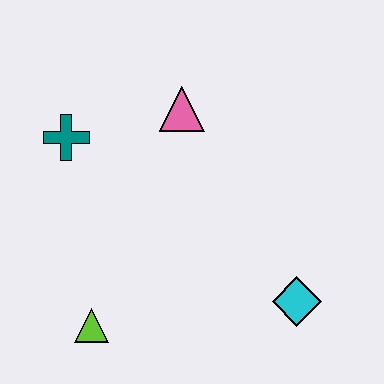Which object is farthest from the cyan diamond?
The teal cross is farthest from the cyan diamond.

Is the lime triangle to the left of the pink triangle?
Yes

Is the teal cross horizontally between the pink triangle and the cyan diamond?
No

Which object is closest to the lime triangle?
The teal cross is closest to the lime triangle.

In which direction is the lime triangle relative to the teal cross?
The lime triangle is below the teal cross.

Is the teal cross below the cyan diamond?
No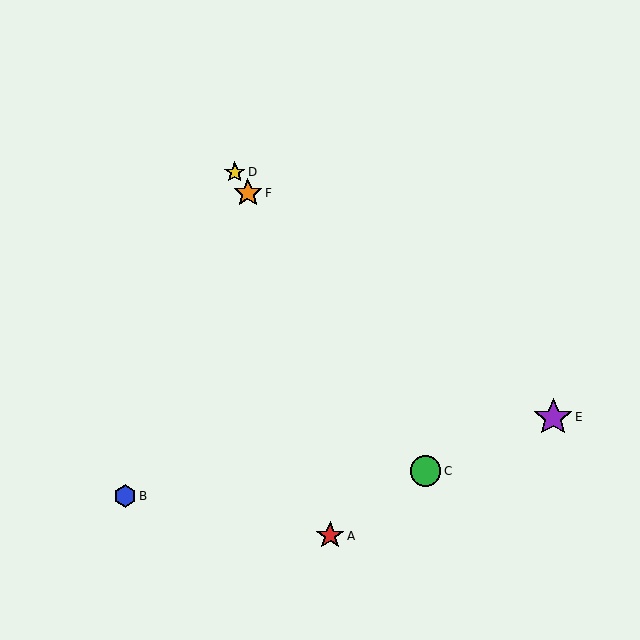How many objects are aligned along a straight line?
3 objects (C, D, F) are aligned along a straight line.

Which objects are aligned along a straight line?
Objects C, D, F are aligned along a straight line.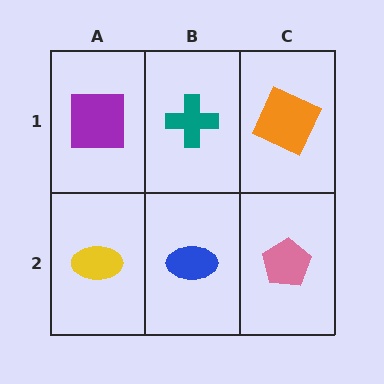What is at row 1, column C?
An orange square.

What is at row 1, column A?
A purple square.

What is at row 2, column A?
A yellow ellipse.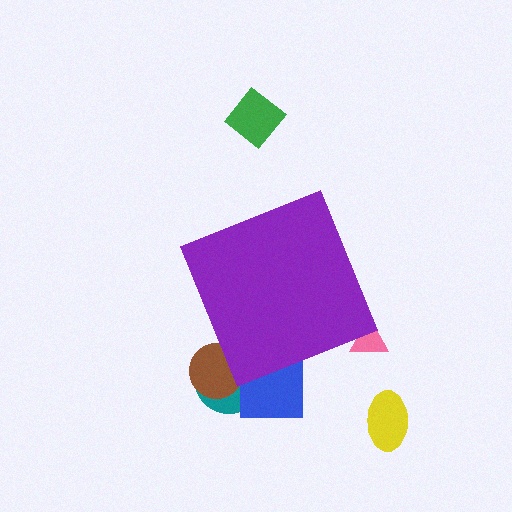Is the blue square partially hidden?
Yes, the blue square is partially hidden behind the purple diamond.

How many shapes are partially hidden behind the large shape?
4 shapes are partially hidden.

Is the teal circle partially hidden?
Yes, the teal circle is partially hidden behind the purple diamond.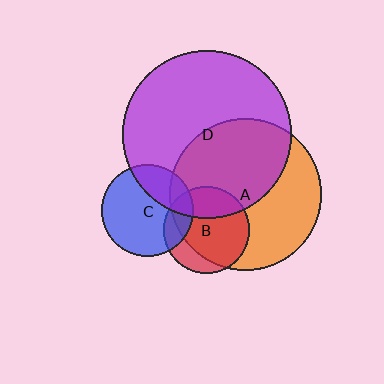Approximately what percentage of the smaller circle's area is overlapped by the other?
Approximately 30%.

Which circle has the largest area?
Circle D (purple).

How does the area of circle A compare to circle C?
Approximately 2.7 times.